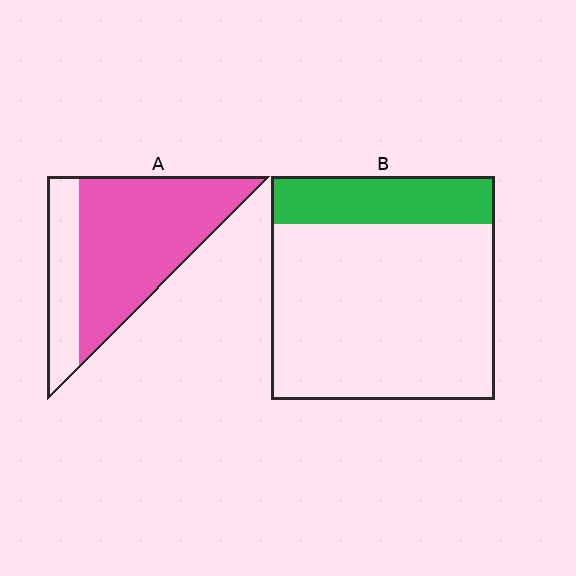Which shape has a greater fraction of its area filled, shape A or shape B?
Shape A.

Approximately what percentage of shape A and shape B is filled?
A is approximately 75% and B is approximately 20%.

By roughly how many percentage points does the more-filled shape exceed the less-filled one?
By roughly 50 percentage points (A over B).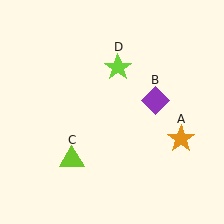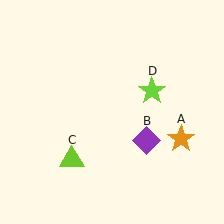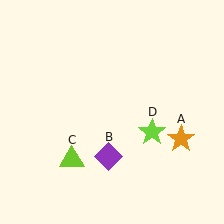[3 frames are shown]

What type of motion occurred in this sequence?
The purple diamond (object B), lime star (object D) rotated clockwise around the center of the scene.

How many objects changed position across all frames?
2 objects changed position: purple diamond (object B), lime star (object D).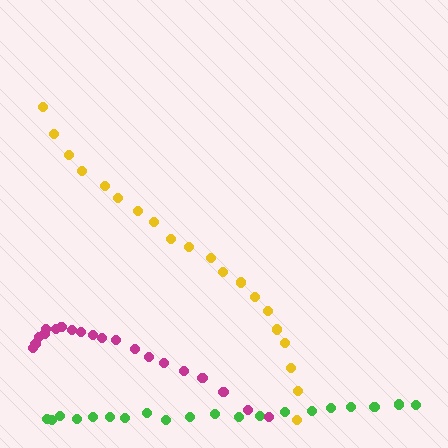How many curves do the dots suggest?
There are 3 distinct paths.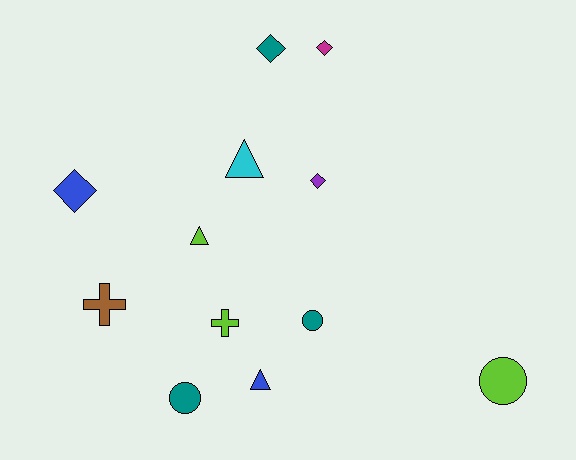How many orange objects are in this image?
There are no orange objects.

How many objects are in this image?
There are 12 objects.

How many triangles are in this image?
There are 3 triangles.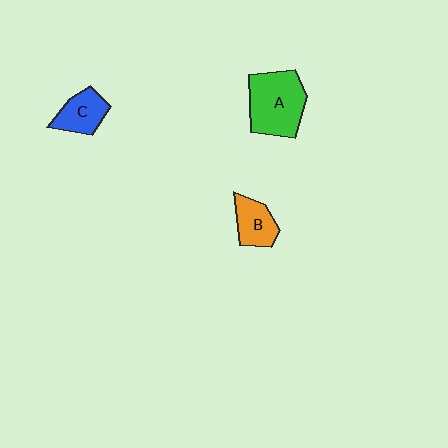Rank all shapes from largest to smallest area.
From largest to smallest: A (green), C (blue), B (orange).